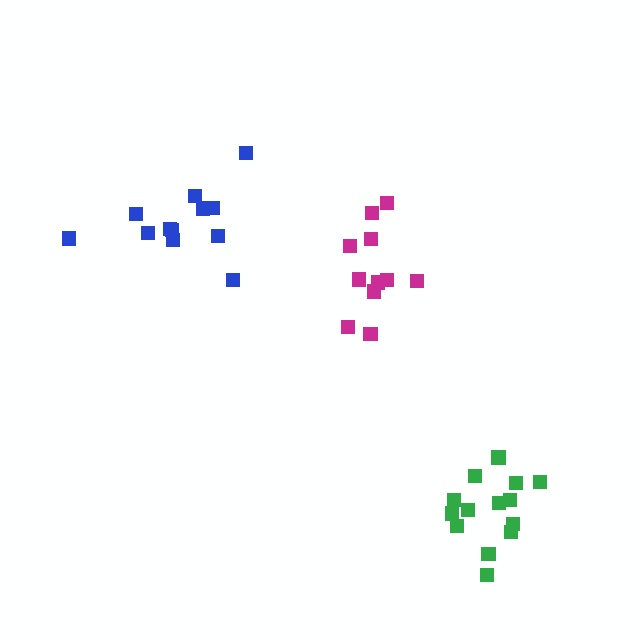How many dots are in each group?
Group 1: 14 dots, Group 2: 11 dots, Group 3: 12 dots (37 total).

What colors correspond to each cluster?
The clusters are colored: green, magenta, blue.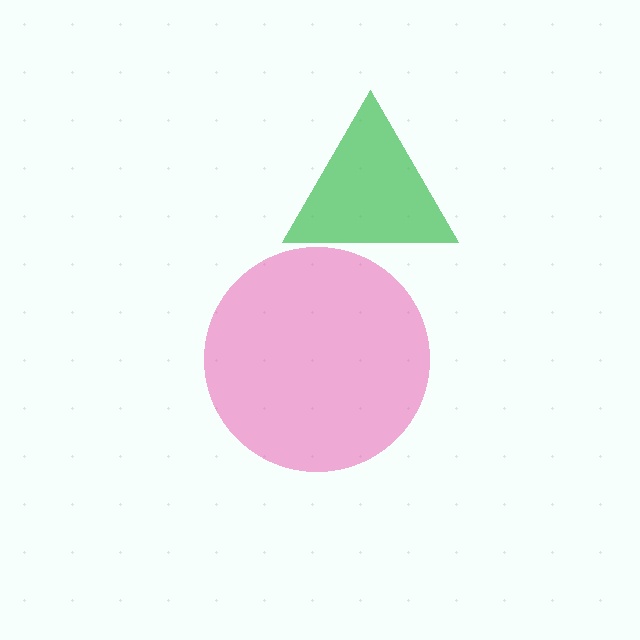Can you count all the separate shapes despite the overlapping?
Yes, there are 2 separate shapes.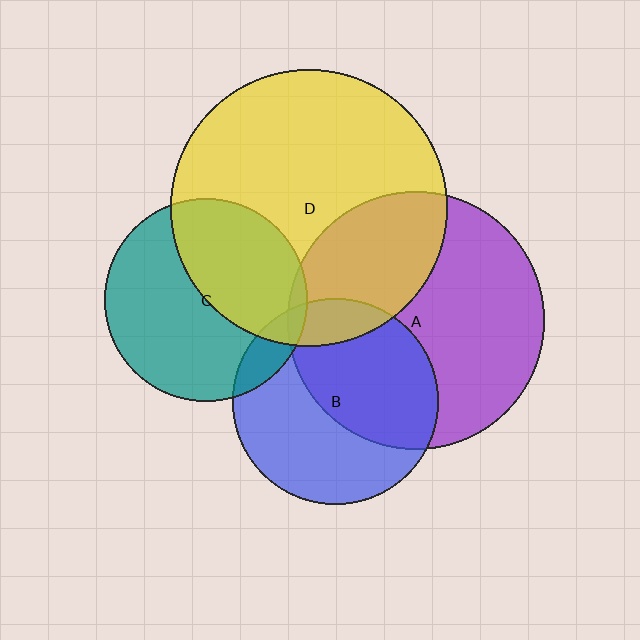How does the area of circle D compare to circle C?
Approximately 1.9 times.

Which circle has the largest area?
Circle D (yellow).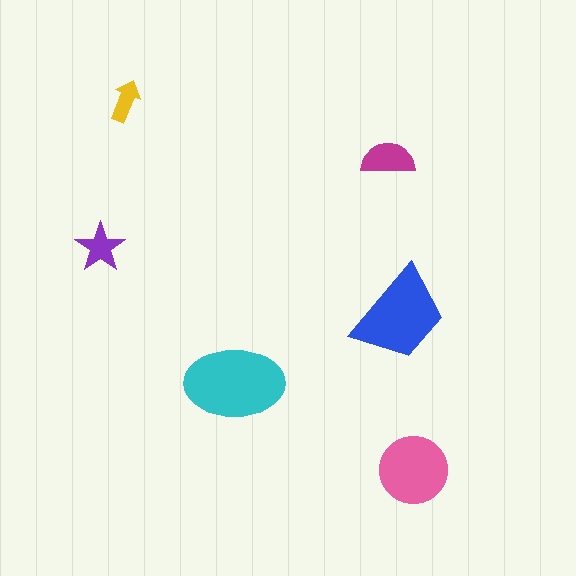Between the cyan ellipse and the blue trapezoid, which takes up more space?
The cyan ellipse.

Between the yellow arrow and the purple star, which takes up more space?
The purple star.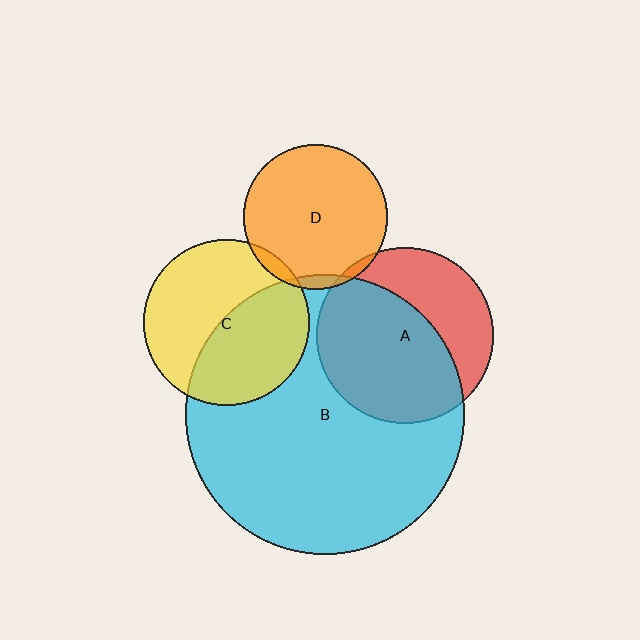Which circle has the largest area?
Circle B (cyan).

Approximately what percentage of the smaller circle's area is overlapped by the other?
Approximately 5%.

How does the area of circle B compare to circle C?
Approximately 2.8 times.